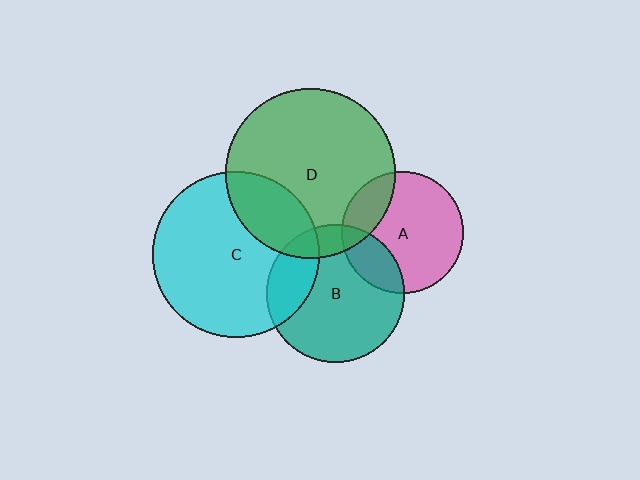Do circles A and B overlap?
Yes.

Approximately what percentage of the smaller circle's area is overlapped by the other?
Approximately 20%.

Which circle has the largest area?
Circle D (green).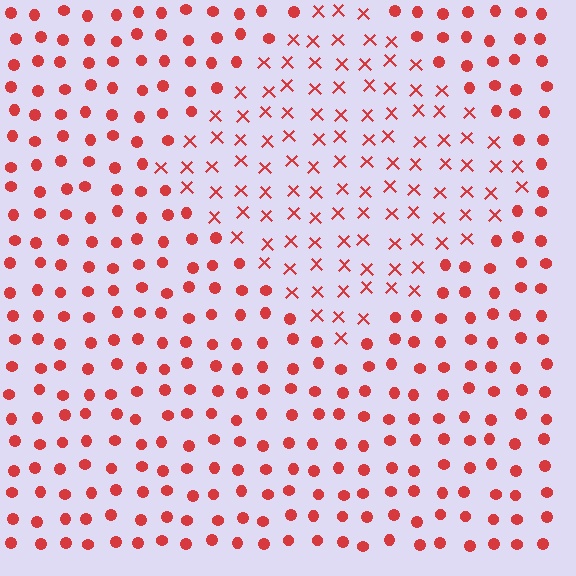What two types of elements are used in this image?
The image uses X marks inside the diamond region and circles outside it.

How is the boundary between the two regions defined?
The boundary is defined by a change in element shape: X marks inside vs. circles outside. All elements share the same color and spacing.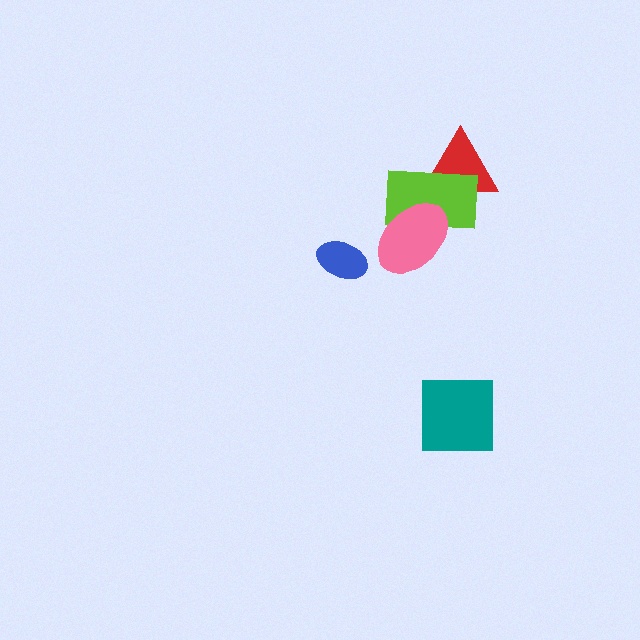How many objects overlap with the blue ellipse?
0 objects overlap with the blue ellipse.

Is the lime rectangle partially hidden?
Yes, it is partially covered by another shape.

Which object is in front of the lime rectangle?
The pink ellipse is in front of the lime rectangle.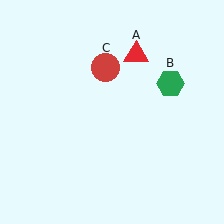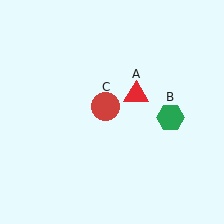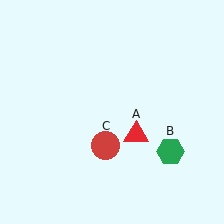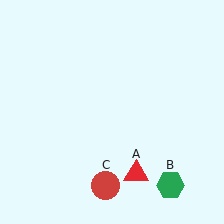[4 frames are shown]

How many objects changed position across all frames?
3 objects changed position: red triangle (object A), green hexagon (object B), red circle (object C).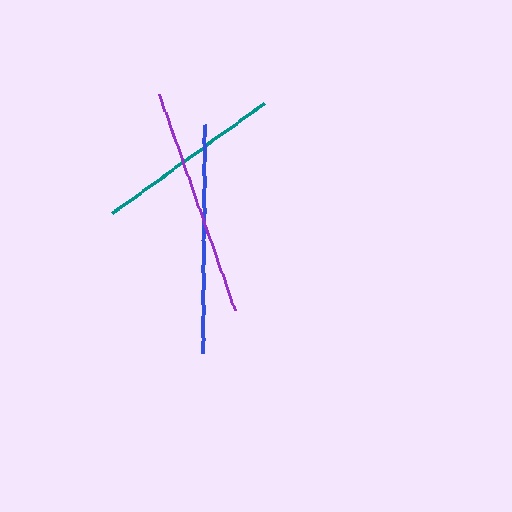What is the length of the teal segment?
The teal segment is approximately 189 pixels long.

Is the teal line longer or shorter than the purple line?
The purple line is longer than the teal line.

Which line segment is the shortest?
The teal line is the shortest at approximately 189 pixels.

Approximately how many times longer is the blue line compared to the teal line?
The blue line is approximately 1.2 times the length of the teal line.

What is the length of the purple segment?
The purple segment is approximately 228 pixels long.